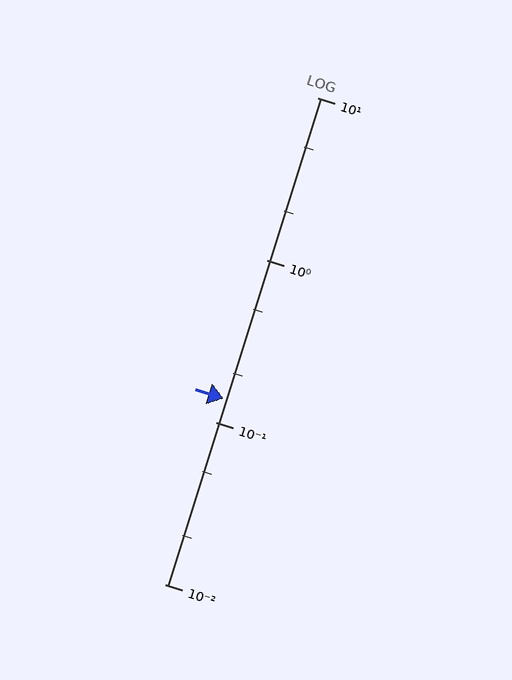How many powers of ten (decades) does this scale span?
The scale spans 3 decades, from 0.01 to 10.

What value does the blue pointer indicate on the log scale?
The pointer indicates approximately 0.14.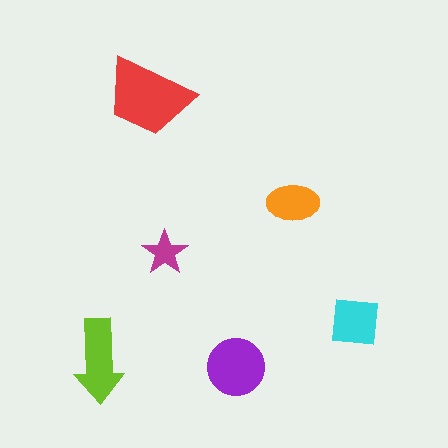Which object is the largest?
The red trapezoid.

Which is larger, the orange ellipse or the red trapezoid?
The red trapezoid.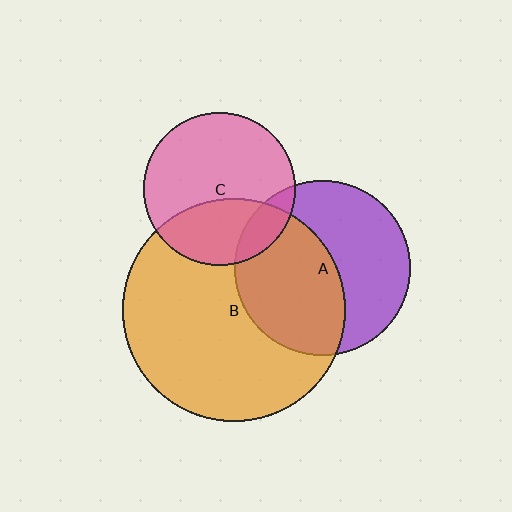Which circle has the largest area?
Circle B (orange).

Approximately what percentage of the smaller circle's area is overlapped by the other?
Approximately 15%.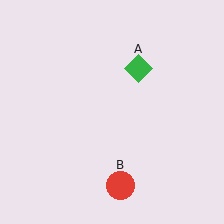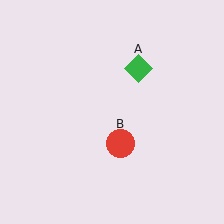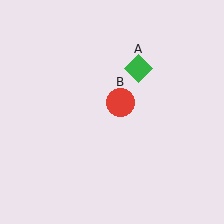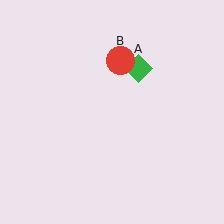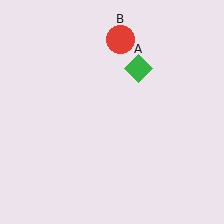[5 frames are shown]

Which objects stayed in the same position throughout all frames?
Green diamond (object A) remained stationary.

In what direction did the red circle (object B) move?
The red circle (object B) moved up.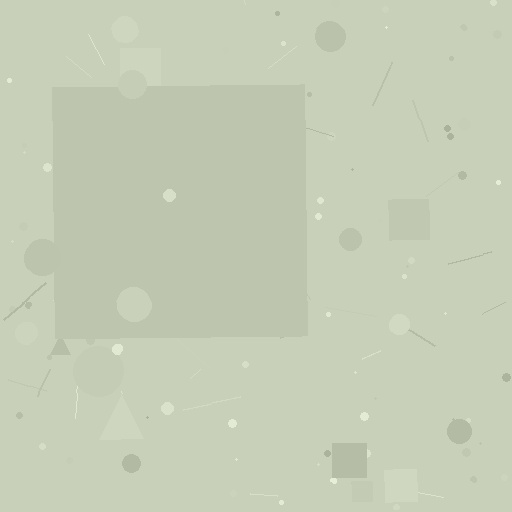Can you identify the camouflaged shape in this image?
The camouflaged shape is a square.